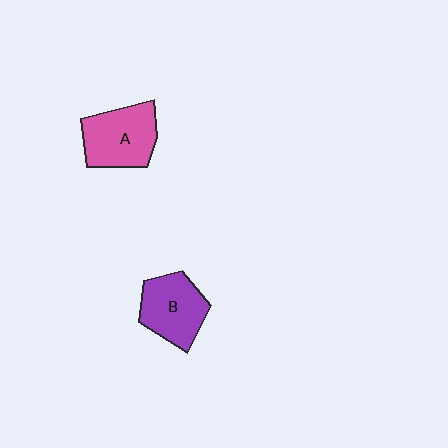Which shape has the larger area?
Shape A (pink).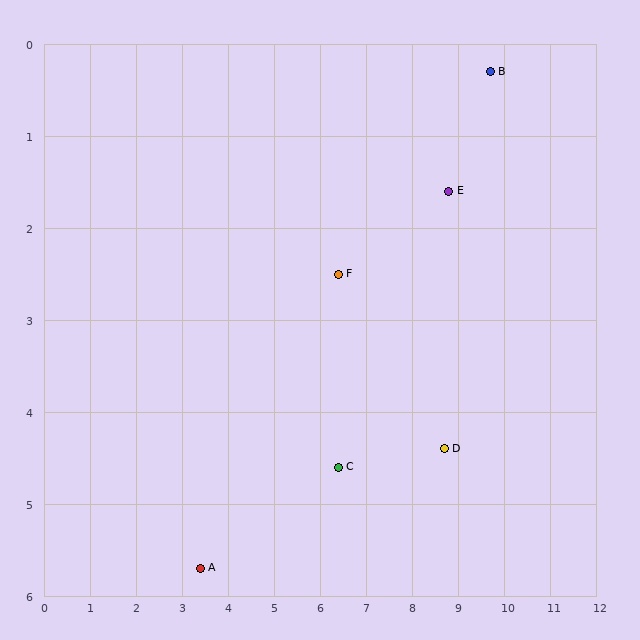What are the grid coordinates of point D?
Point D is at approximately (8.7, 4.4).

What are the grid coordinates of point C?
Point C is at approximately (6.4, 4.6).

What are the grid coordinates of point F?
Point F is at approximately (6.4, 2.5).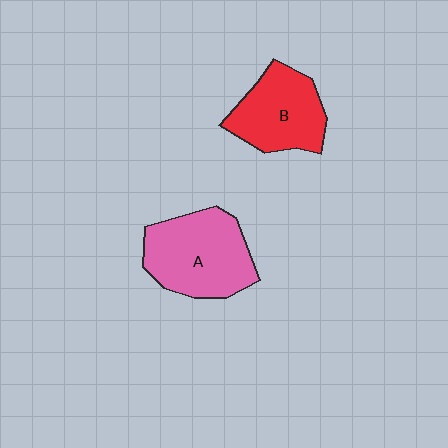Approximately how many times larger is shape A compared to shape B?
Approximately 1.2 times.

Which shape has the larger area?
Shape A (pink).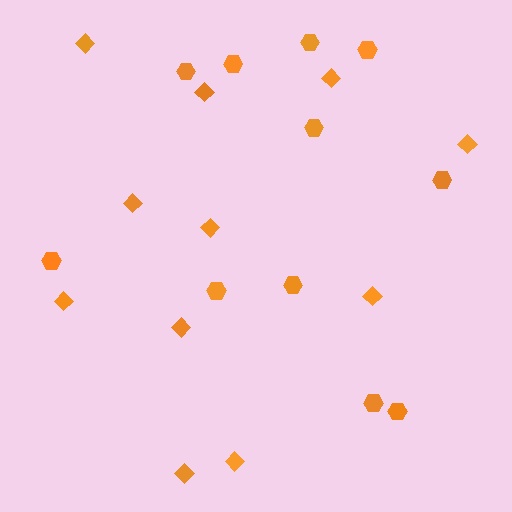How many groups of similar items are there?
There are 2 groups: one group of diamonds (11) and one group of hexagons (11).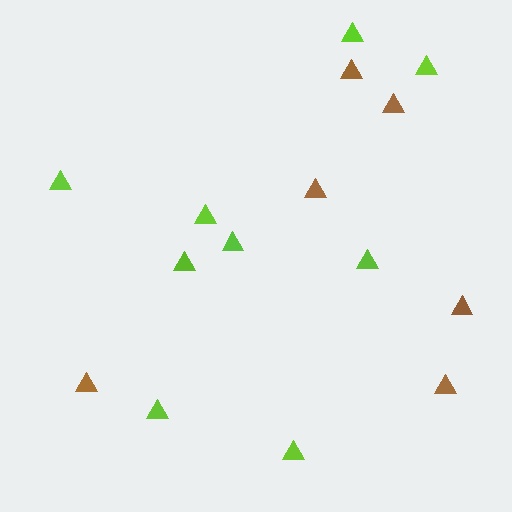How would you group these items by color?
There are 2 groups: one group of lime triangles (9) and one group of brown triangles (6).